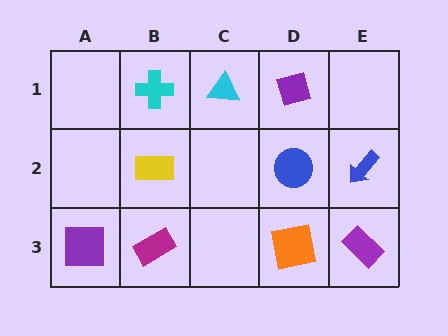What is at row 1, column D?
A purple diamond.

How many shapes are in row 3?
4 shapes.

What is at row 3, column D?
An orange square.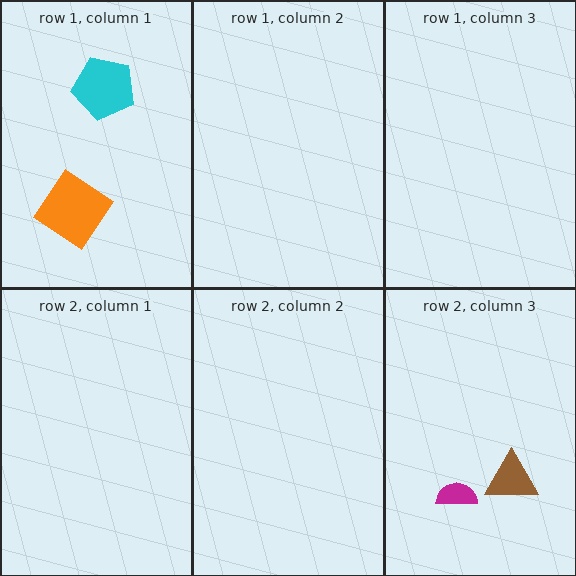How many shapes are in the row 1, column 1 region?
2.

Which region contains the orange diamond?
The row 1, column 1 region.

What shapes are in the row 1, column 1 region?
The cyan pentagon, the orange diamond.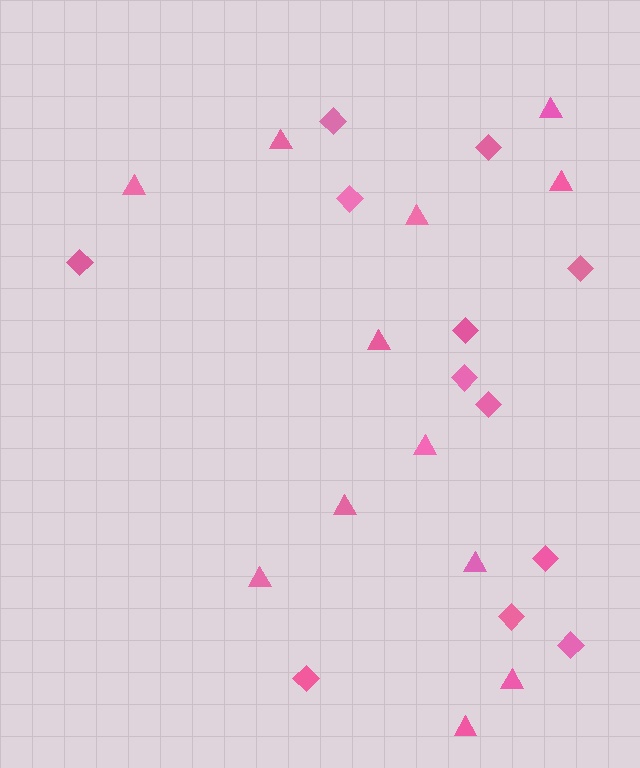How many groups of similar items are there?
There are 2 groups: one group of diamonds (12) and one group of triangles (12).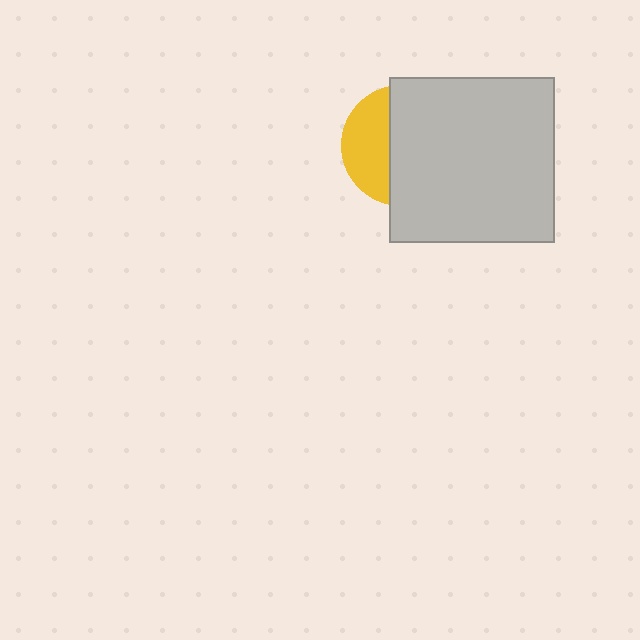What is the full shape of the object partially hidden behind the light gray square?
The partially hidden object is a yellow circle.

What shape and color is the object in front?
The object in front is a light gray square.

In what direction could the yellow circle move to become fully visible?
The yellow circle could move left. That would shift it out from behind the light gray square entirely.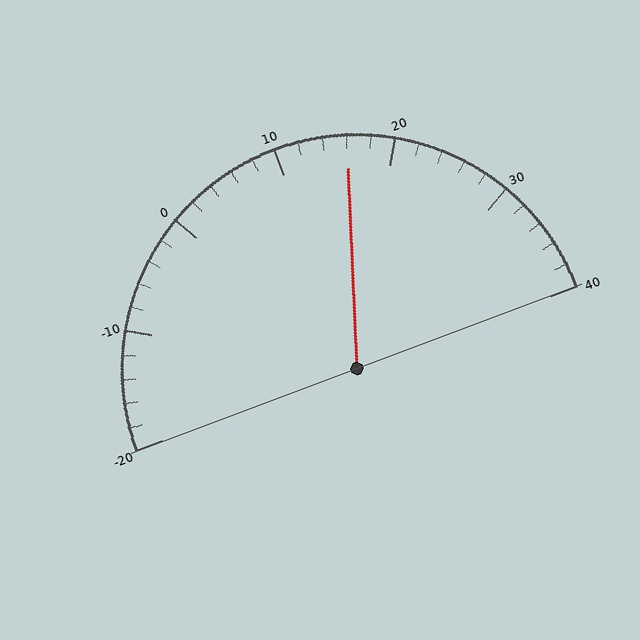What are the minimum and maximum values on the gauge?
The gauge ranges from -20 to 40.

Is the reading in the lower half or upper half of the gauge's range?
The reading is in the upper half of the range (-20 to 40).